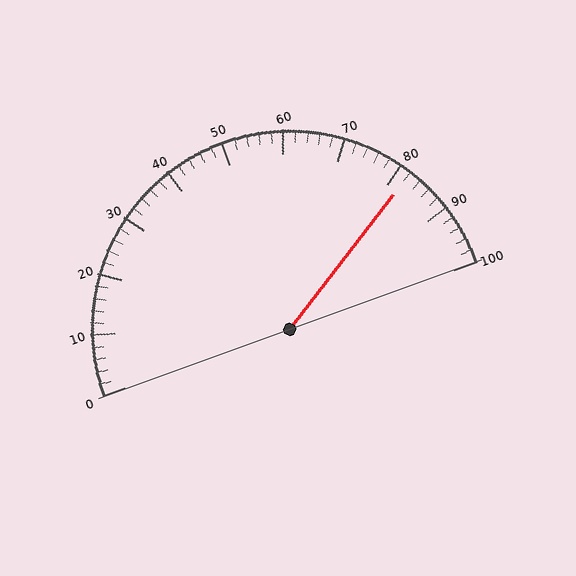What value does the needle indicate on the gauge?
The needle indicates approximately 82.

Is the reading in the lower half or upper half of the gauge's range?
The reading is in the upper half of the range (0 to 100).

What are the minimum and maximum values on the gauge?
The gauge ranges from 0 to 100.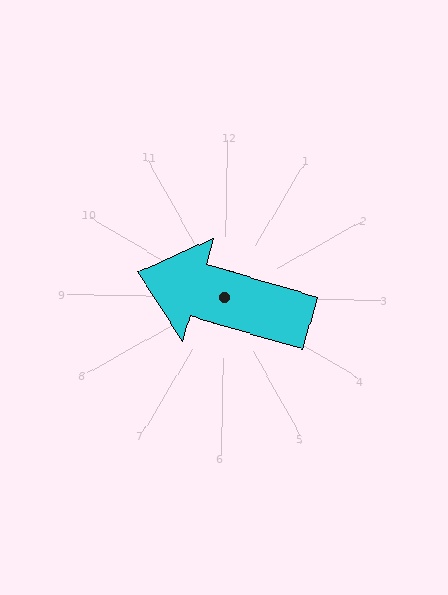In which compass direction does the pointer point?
West.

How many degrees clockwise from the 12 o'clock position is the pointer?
Approximately 286 degrees.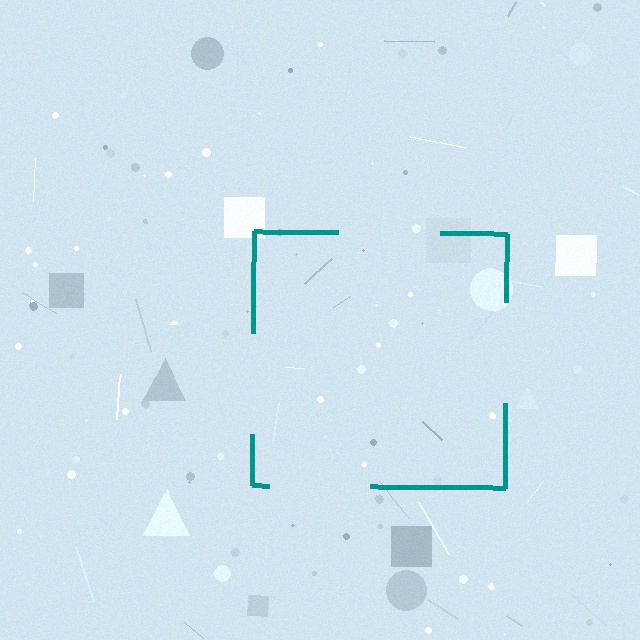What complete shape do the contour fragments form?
The contour fragments form a square.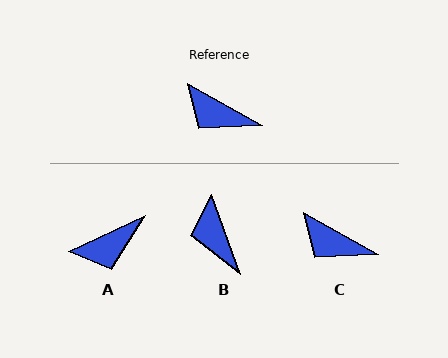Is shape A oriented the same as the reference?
No, it is off by about 55 degrees.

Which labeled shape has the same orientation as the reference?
C.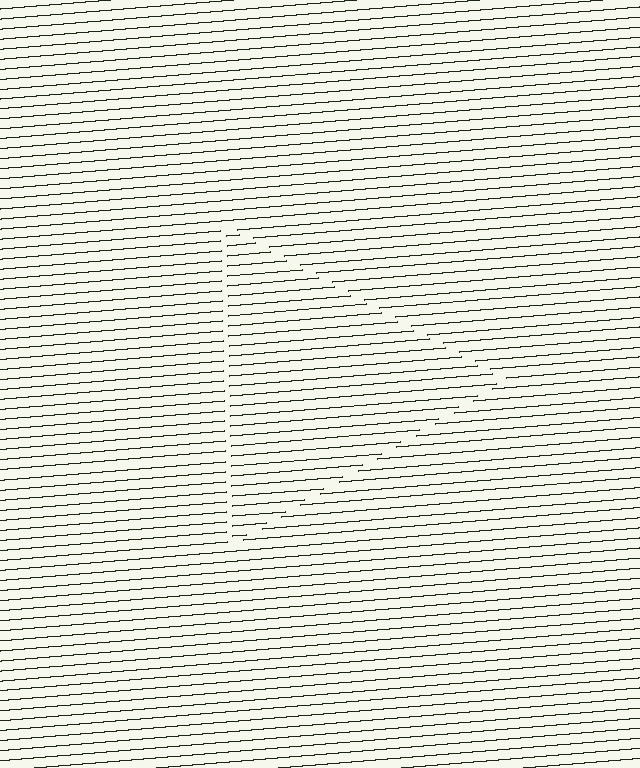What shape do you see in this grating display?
An illusory triangle. The interior of the shape contains the same grating, shifted by half a period — the contour is defined by the phase discontinuity where line-ends from the inner and outer gratings abut.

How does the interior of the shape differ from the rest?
The interior of the shape contains the same grating, shifted by half a period — the contour is defined by the phase discontinuity where line-ends from the inner and outer gratings abut.